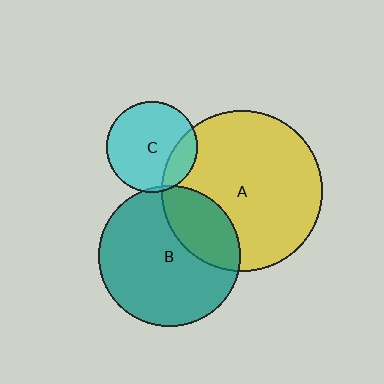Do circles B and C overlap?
Yes.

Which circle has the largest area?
Circle A (yellow).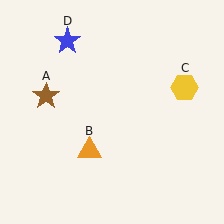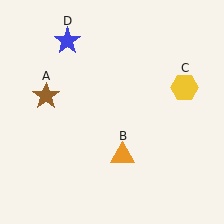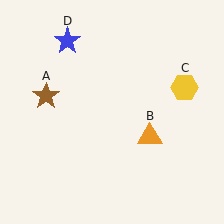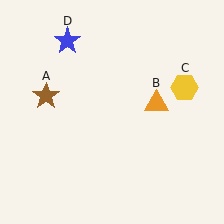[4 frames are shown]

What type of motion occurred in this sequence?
The orange triangle (object B) rotated counterclockwise around the center of the scene.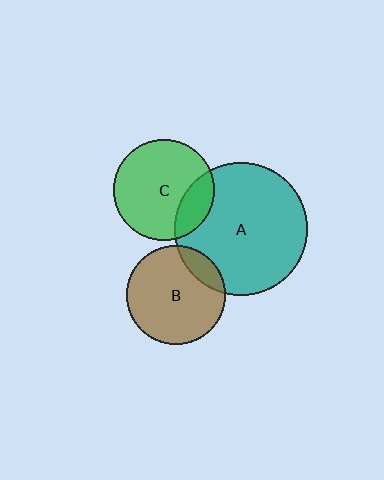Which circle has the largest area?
Circle A (teal).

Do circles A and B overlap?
Yes.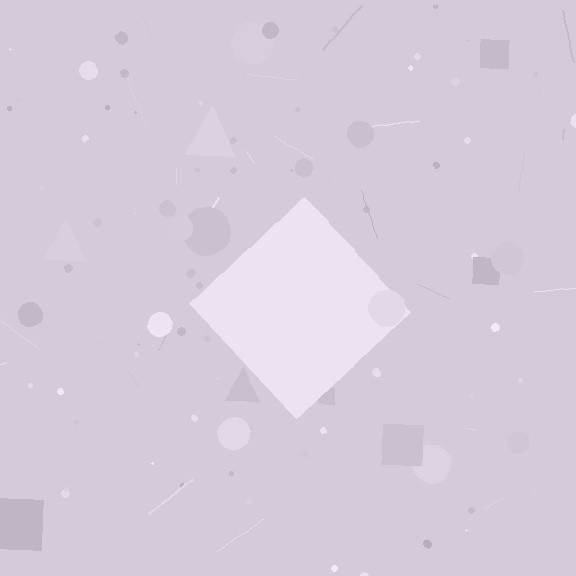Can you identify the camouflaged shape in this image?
The camouflaged shape is a diamond.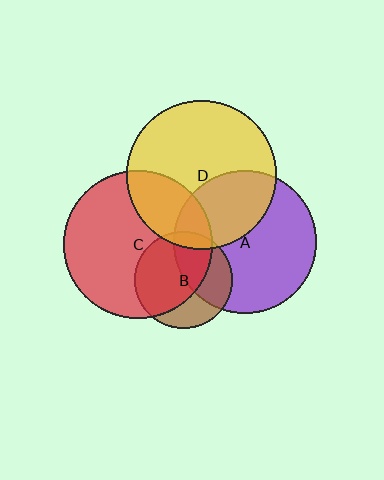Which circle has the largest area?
Circle D (yellow).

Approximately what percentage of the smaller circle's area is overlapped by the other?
Approximately 35%.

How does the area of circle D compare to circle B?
Approximately 2.3 times.